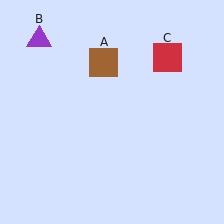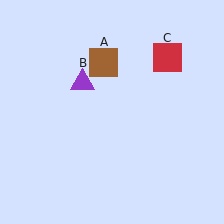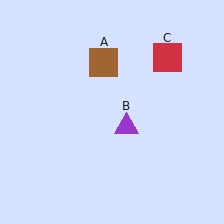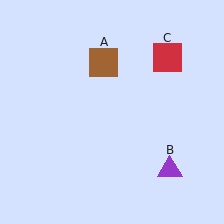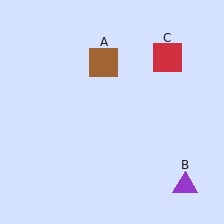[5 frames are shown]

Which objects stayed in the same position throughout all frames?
Brown square (object A) and red square (object C) remained stationary.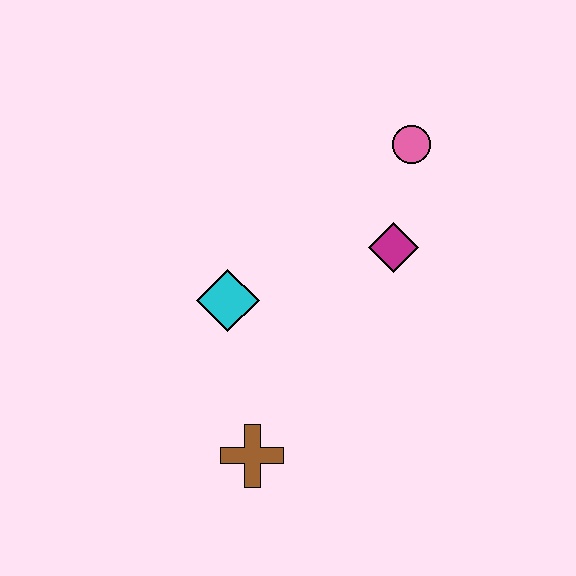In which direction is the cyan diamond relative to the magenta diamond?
The cyan diamond is to the left of the magenta diamond.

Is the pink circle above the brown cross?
Yes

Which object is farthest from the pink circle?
The brown cross is farthest from the pink circle.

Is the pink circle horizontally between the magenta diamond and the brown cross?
No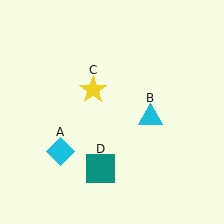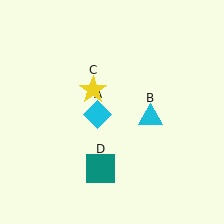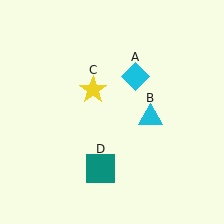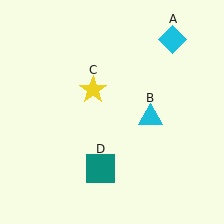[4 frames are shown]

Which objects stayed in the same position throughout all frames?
Cyan triangle (object B) and yellow star (object C) and teal square (object D) remained stationary.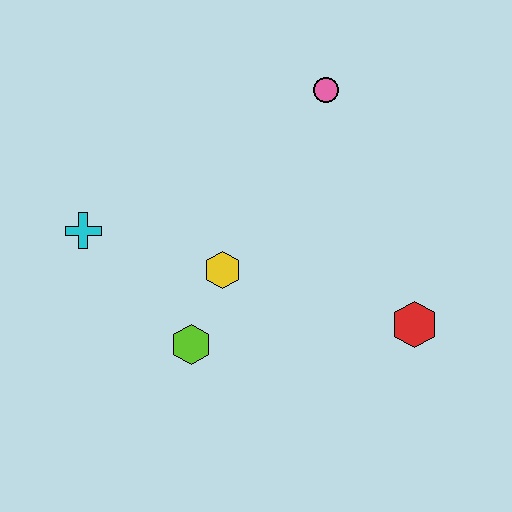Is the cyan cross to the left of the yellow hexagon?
Yes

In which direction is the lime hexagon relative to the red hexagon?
The lime hexagon is to the left of the red hexagon.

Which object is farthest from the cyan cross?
The red hexagon is farthest from the cyan cross.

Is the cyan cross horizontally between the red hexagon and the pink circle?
No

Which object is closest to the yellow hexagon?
The lime hexagon is closest to the yellow hexagon.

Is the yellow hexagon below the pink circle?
Yes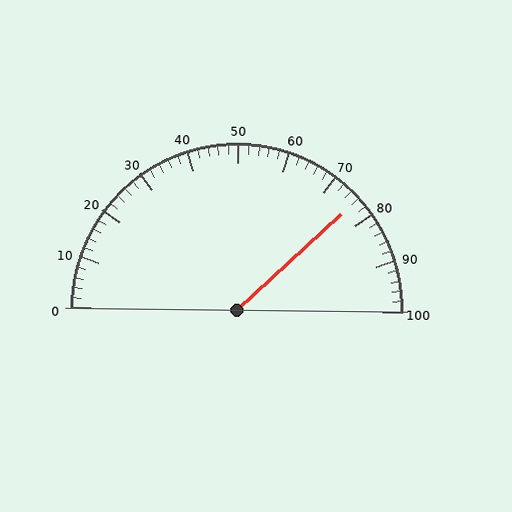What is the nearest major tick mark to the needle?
The nearest major tick mark is 80.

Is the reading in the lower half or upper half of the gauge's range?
The reading is in the upper half of the range (0 to 100).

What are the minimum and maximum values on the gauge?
The gauge ranges from 0 to 100.